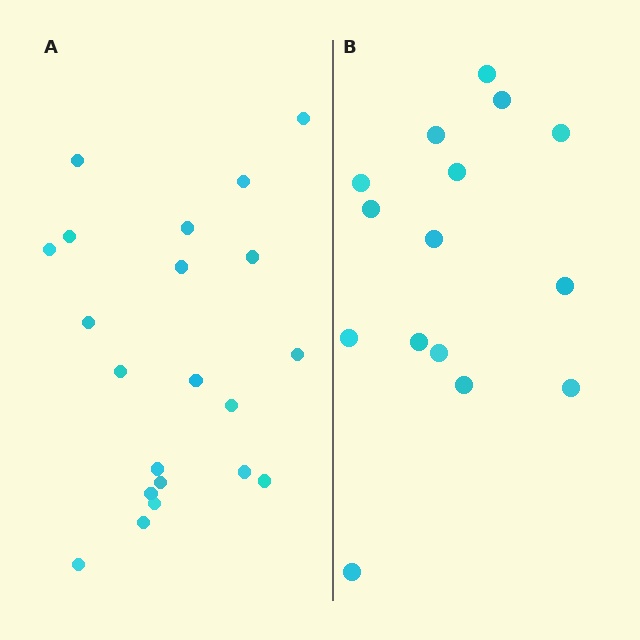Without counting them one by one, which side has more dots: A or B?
Region A (the left region) has more dots.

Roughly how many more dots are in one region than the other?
Region A has about 6 more dots than region B.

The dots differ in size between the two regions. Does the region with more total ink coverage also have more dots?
No. Region B has more total ink coverage because its dots are larger, but region A actually contains more individual dots. Total area can be misleading — the number of items is what matters here.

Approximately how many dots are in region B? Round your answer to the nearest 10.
About 20 dots. (The exact count is 15, which rounds to 20.)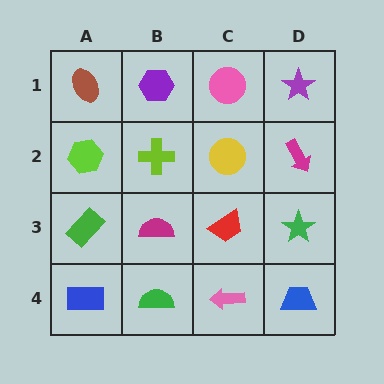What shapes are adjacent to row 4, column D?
A green star (row 3, column D), a pink arrow (row 4, column C).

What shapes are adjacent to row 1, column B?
A lime cross (row 2, column B), a brown ellipse (row 1, column A), a pink circle (row 1, column C).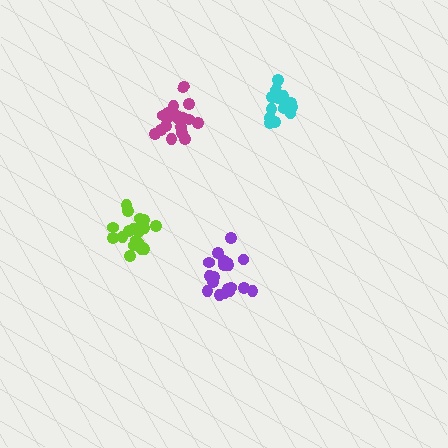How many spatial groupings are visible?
There are 4 spatial groupings.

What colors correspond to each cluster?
The clusters are colored: purple, cyan, lime, magenta.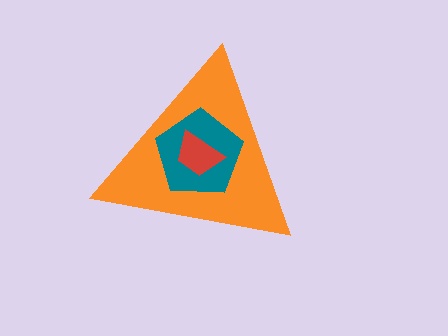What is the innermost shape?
The red trapezoid.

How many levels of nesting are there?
3.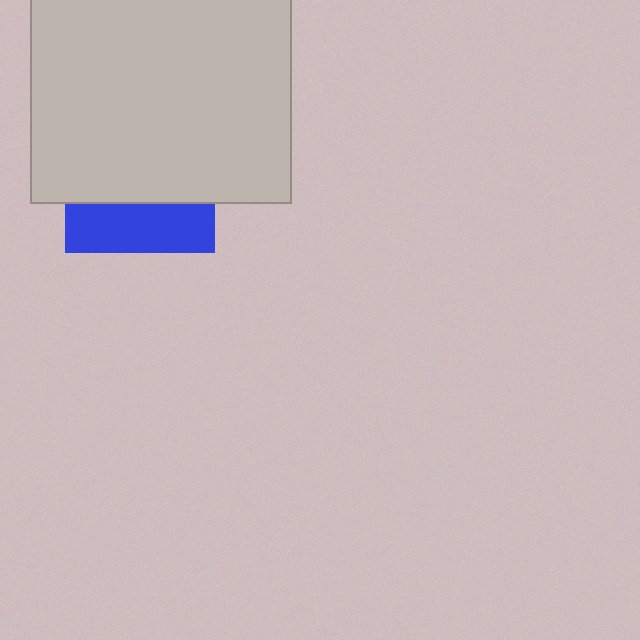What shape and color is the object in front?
The object in front is a light gray square.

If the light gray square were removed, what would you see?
You would see the complete blue square.